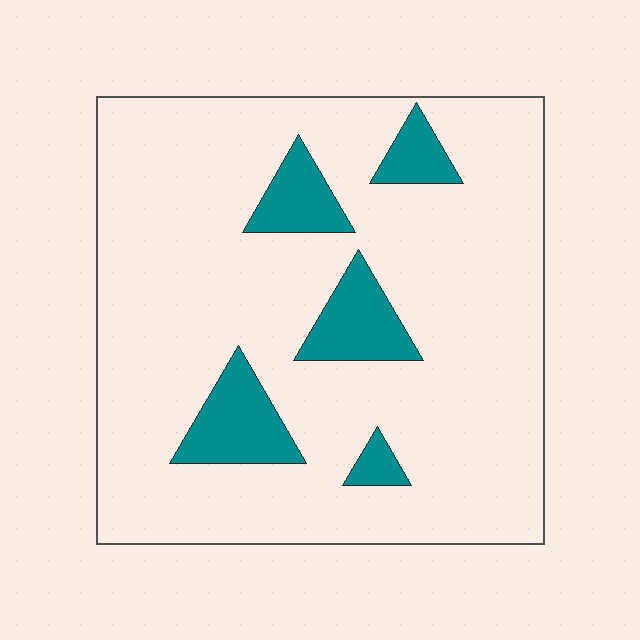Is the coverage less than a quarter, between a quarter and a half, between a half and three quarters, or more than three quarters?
Less than a quarter.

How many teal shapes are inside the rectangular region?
5.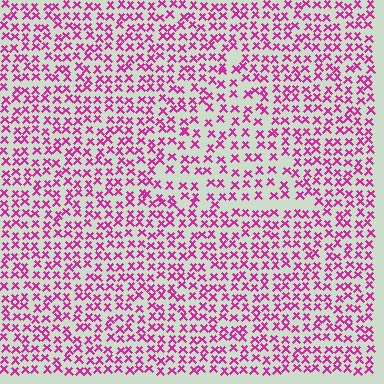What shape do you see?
I see a triangle.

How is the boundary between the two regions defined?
The boundary is defined by a change in element density (approximately 1.5x ratio). All elements are the same color, size, and shape.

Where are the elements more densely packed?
The elements are more densely packed outside the triangle boundary.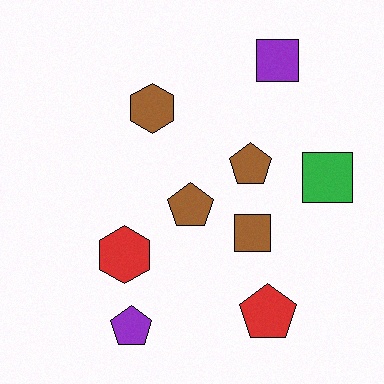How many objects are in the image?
There are 9 objects.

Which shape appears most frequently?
Pentagon, with 4 objects.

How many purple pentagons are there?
There is 1 purple pentagon.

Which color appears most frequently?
Brown, with 4 objects.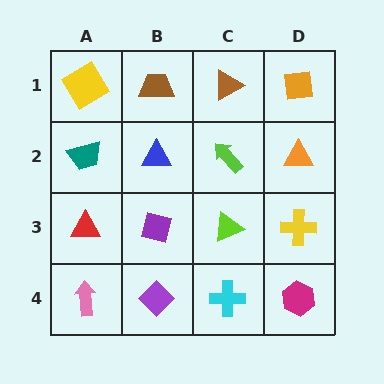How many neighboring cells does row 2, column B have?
4.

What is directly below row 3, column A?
A pink arrow.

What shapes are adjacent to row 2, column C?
A brown triangle (row 1, column C), a lime triangle (row 3, column C), a blue triangle (row 2, column B), an orange triangle (row 2, column D).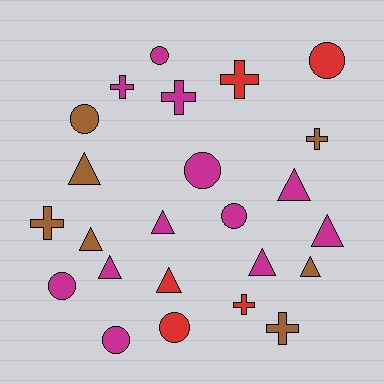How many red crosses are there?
There are 2 red crosses.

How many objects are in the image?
There are 24 objects.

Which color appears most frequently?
Magenta, with 12 objects.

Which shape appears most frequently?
Triangle, with 9 objects.